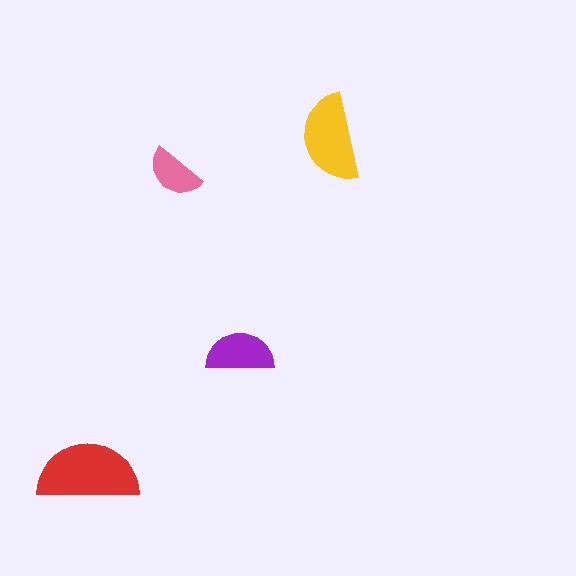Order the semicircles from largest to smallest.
the red one, the yellow one, the purple one, the pink one.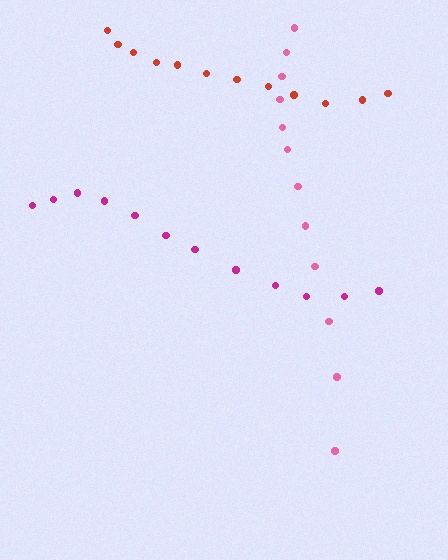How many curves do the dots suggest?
There are 3 distinct paths.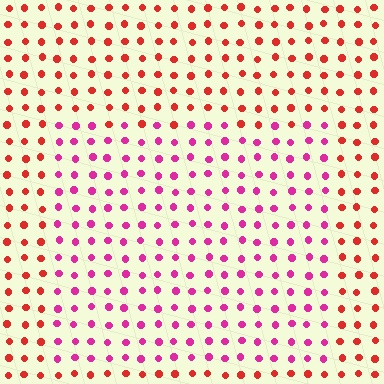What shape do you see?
I see a rectangle.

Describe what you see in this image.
The image is filled with small red elements in a uniform arrangement. A rectangle-shaped region is visible where the elements are tinted to a slightly different hue, forming a subtle color boundary.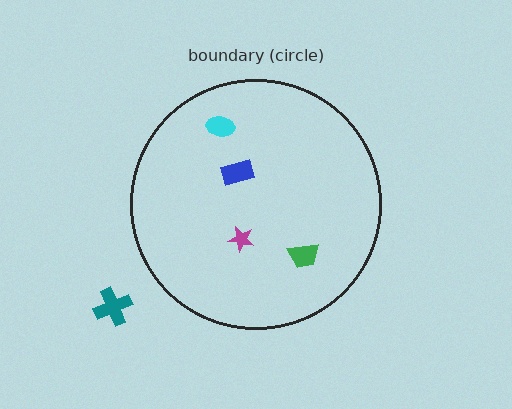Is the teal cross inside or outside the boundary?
Outside.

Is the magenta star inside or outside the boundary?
Inside.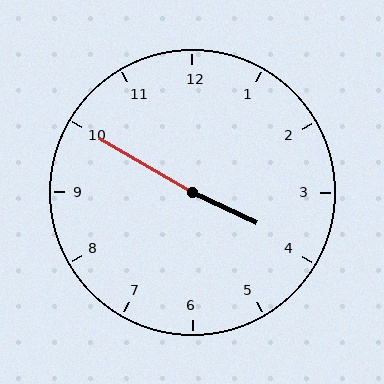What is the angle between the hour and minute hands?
Approximately 175 degrees.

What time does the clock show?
3:50.